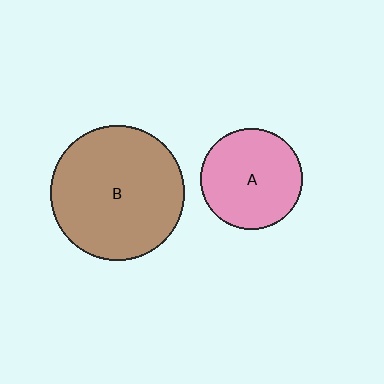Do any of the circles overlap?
No, none of the circles overlap.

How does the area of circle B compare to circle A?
Approximately 1.8 times.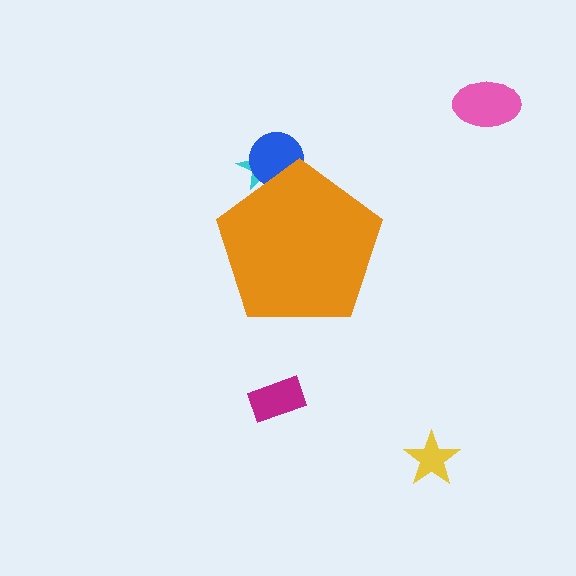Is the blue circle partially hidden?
Yes, the blue circle is partially hidden behind the orange pentagon.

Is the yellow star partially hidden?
No, the yellow star is fully visible.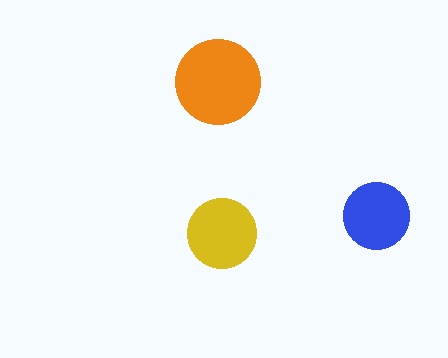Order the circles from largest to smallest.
the orange one, the yellow one, the blue one.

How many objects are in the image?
There are 3 objects in the image.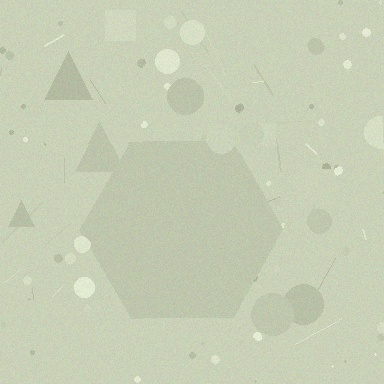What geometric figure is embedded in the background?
A hexagon is embedded in the background.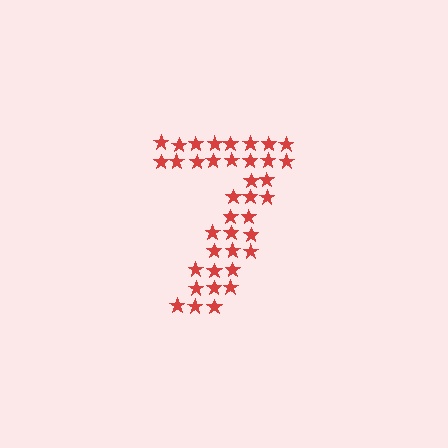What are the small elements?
The small elements are stars.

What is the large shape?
The large shape is the digit 7.